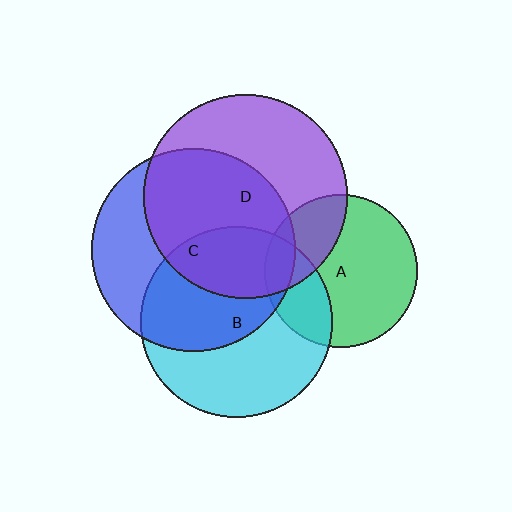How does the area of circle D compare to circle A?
Approximately 1.8 times.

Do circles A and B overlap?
Yes.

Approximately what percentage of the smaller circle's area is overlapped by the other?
Approximately 25%.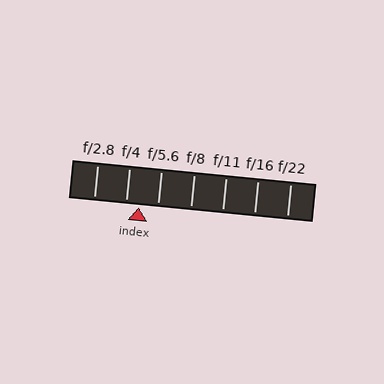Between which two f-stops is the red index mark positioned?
The index mark is between f/4 and f/5.6.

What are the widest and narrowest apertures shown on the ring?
The widest aperture shown is f/2.8 and the narrowest is f/22.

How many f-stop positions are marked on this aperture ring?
There are 7 f-stop positions marked.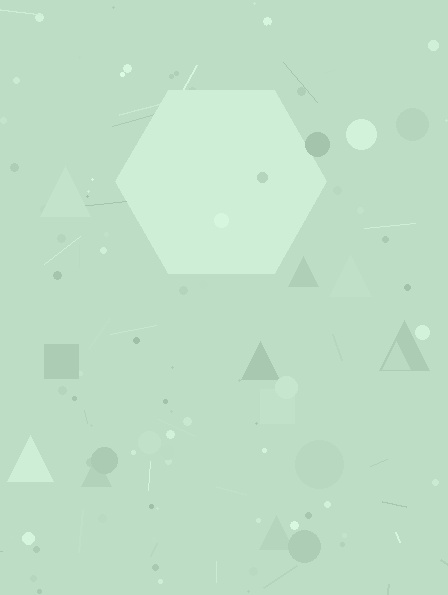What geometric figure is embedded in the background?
A hexagon is embedded in the background.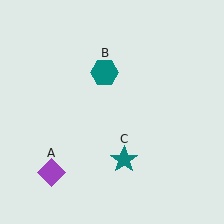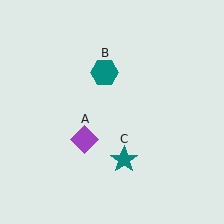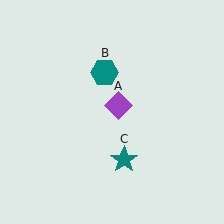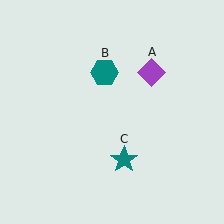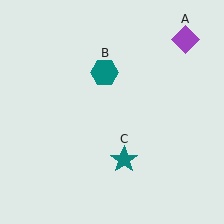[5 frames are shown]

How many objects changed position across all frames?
1 object changed position: purple diamond (object A).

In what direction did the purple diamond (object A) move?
The purple diamond (object A) moved up and to the right.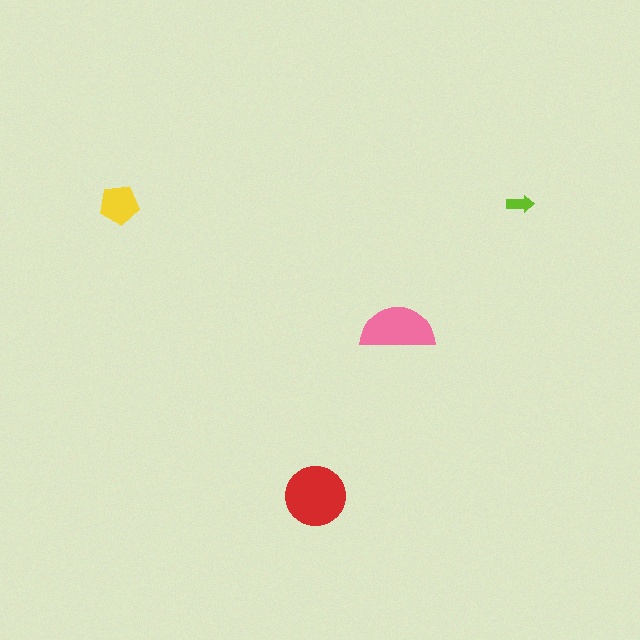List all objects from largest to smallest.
The red circle, the pink semicircle, the yellow pentagon, the lime arrow.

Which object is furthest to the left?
The yellow pentagon is leftmost.